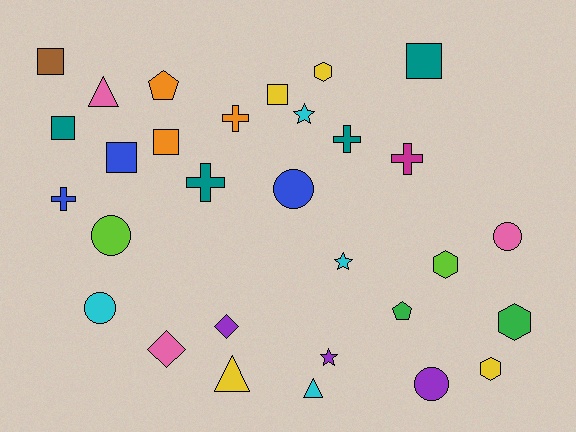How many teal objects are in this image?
There are 4 teal objects.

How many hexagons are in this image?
There are 4 hexagons.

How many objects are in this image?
There are 30 objects.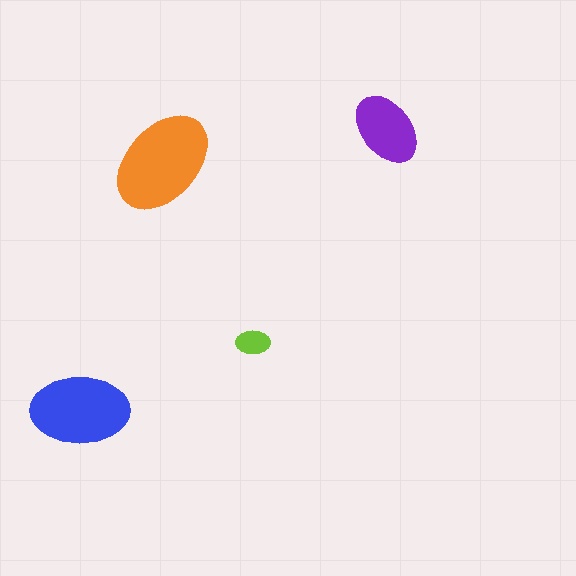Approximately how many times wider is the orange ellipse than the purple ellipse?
About 1.5 times wider.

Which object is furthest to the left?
The blue ellipse is leftmost.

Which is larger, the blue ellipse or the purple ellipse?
The blue one.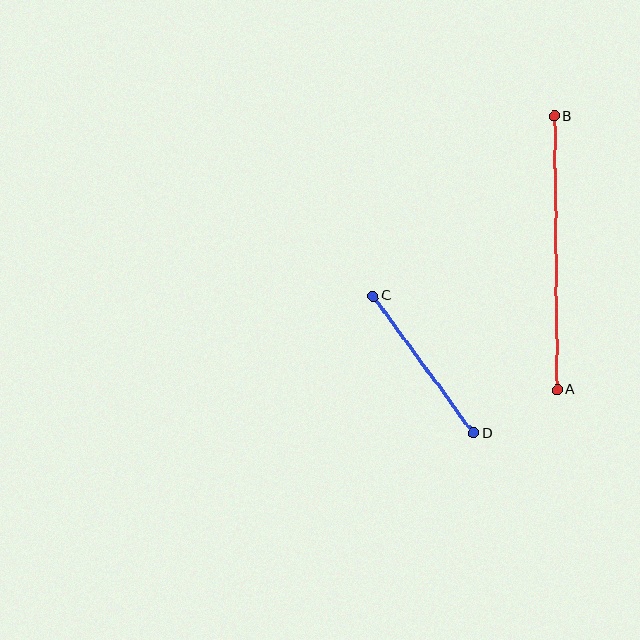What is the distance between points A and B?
The distance is approximately 273 pixels.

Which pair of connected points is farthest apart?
Points A and B are farthest apart.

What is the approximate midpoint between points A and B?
The midpoint is at approximately (556, 253) pixels.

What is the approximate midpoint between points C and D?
The midpoint is at approximately (423, 365) pixels.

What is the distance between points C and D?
The distance is approximately 170 pixels.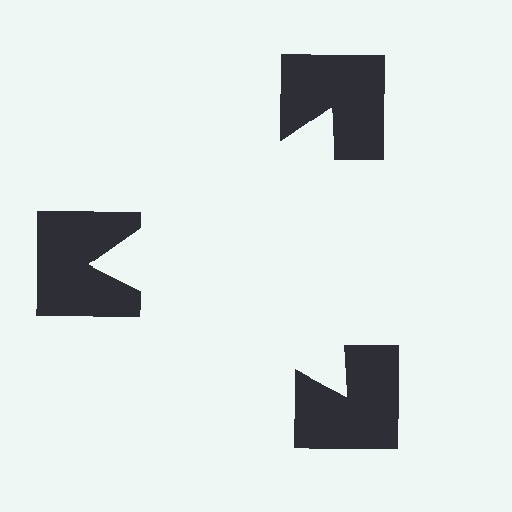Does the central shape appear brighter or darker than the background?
It typically appears slightly brighter than the background, even though no actual brightness change is drawn.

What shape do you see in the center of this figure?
An illusory triangle — its edges are inferred from the aligned wedge cuts in the notched squares, not physically drawn.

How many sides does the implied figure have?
3 sides.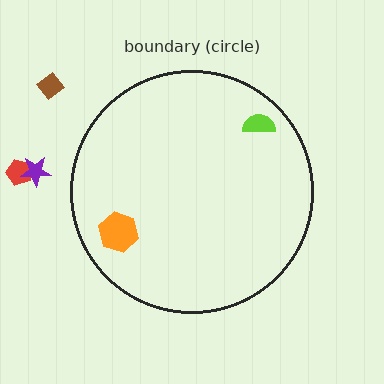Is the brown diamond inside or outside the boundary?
Outside.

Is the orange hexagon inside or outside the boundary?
Inside.